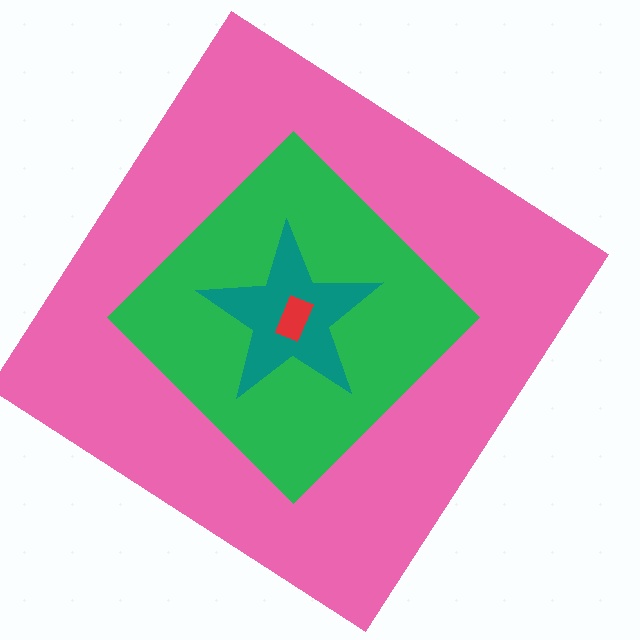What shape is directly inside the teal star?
The red rectangle.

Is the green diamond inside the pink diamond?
Yes.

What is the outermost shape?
The pink diamond.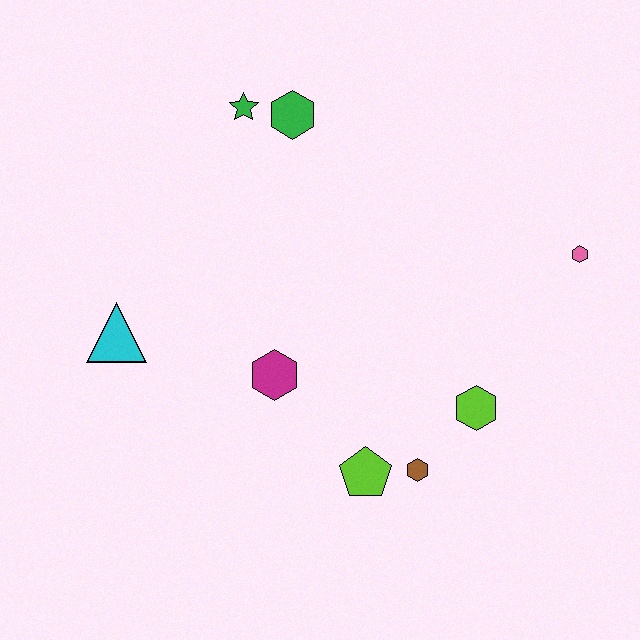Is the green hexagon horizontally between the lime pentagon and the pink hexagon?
No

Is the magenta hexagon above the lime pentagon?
Yes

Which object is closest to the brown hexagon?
The lime pentagon is closest to the brown hexagon.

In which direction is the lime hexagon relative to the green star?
The lime hexagon is below the green star.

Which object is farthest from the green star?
The brown hexagon is farthest from the green star.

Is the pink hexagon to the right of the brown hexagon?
Yes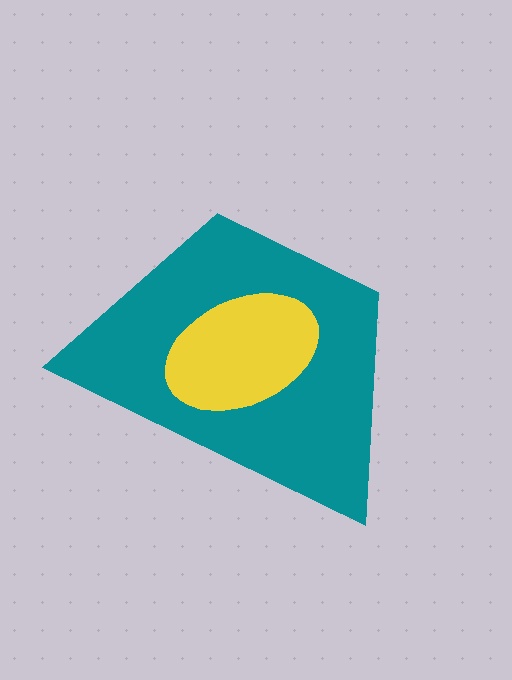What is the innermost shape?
The yellow ellipse.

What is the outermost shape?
The teal trapezoid.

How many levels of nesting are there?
2.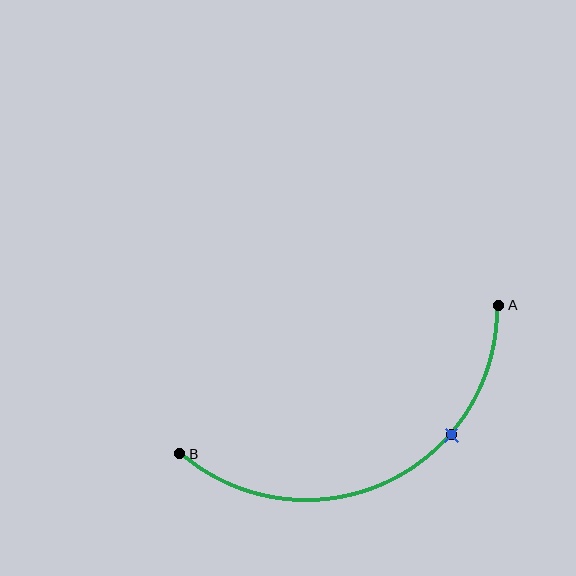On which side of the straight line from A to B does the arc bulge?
The arc bulges below the straight line connecting A and B.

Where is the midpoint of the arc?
The arc midpoint is the point on the curve farthest from the straight line joining A and B. It sits below that line.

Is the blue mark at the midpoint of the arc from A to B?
No. The blue mark lies on the arc but is closer to endpoint A. The arc midpoint would be at the point on the curve equidistant along the arc from both A and B.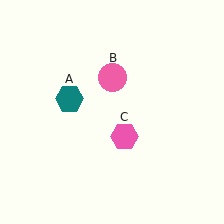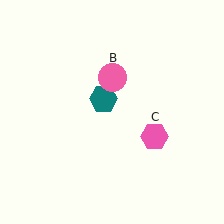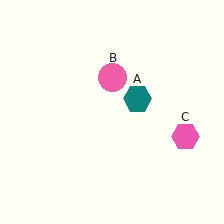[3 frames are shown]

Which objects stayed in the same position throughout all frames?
Pink circle (object B) remained stationary.